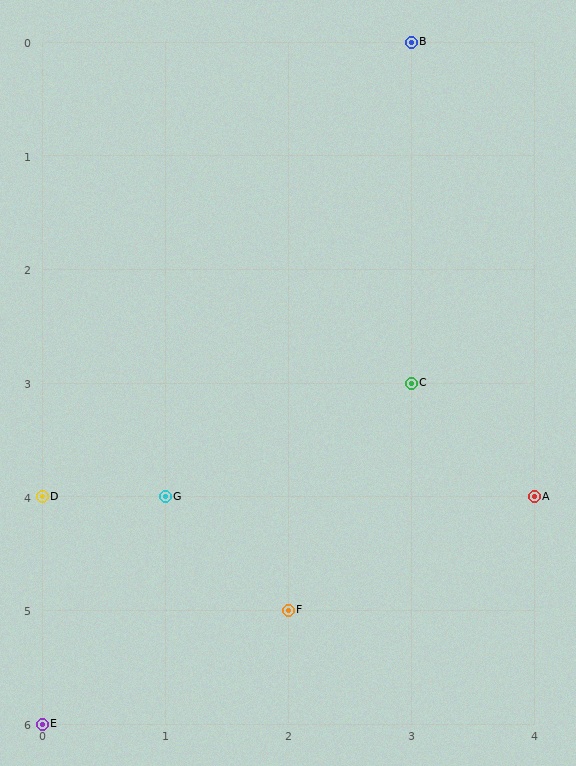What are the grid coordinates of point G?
Point G is at grid coordinates (1, 4).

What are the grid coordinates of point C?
Point C is at grid coordinates (3, 3).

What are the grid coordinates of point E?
Point E is at grid coordinates (0, 6).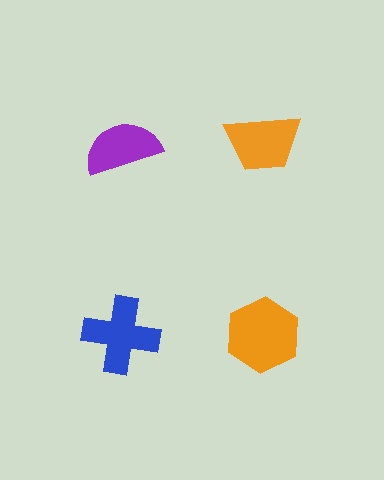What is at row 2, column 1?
A blue cross.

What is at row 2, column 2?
An orange hexagon.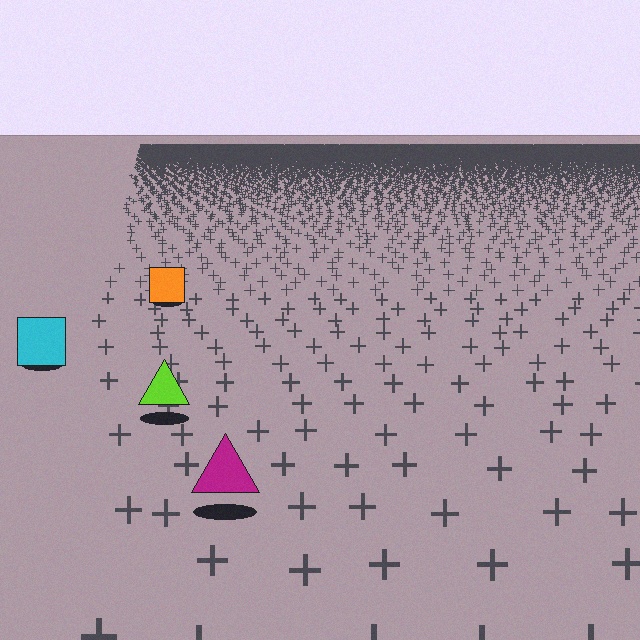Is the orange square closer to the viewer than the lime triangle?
No. The lime triangle is closer — you can tell from the texture gradient: the ground texture is coarser near it.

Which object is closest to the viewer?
The magenta triangle is closest. The texture marks near it are larger and more spread out.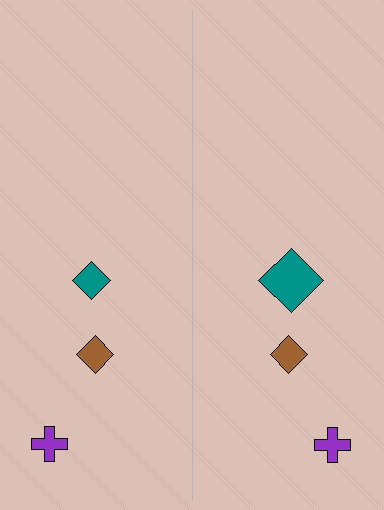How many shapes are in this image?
There are 6 shapes in this image.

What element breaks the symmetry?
The teal diamond on the right side has a different size than its mirror counterpart.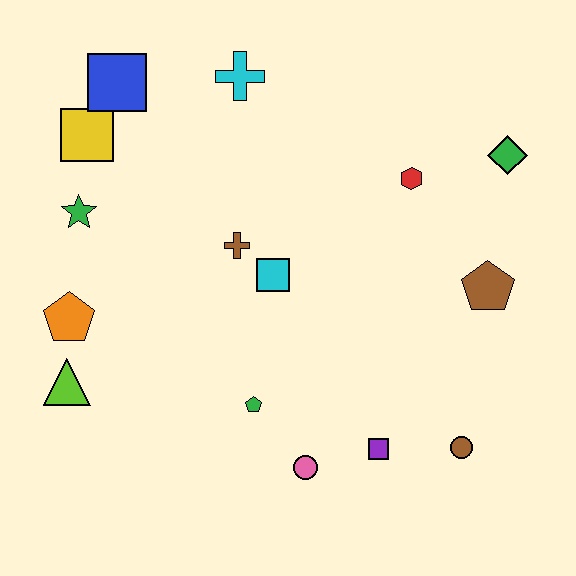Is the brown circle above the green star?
No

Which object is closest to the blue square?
The yellow square is closest to the blue square.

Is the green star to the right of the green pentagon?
No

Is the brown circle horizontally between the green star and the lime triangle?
No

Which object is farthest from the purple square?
The blue square is farthest from the purple square.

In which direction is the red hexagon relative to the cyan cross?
The red hexagon is to the right of the cyan cross.